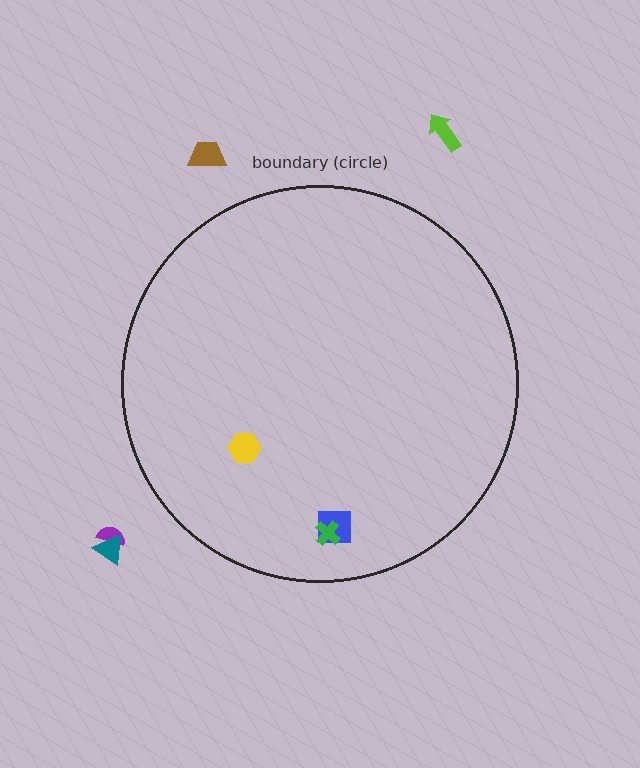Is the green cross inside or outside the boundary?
Inside.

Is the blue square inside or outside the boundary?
Inside.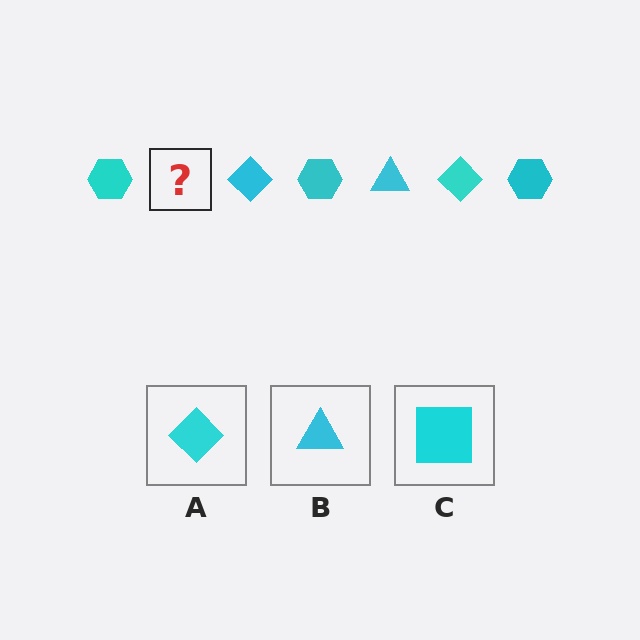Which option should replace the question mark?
Option B.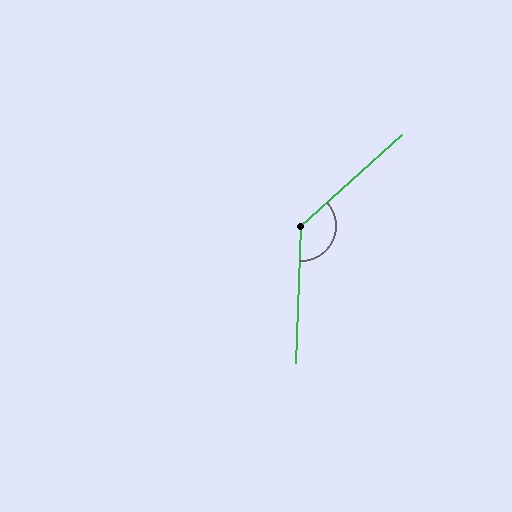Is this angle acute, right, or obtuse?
It is obtuse.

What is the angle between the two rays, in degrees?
Approximately 134 degrees.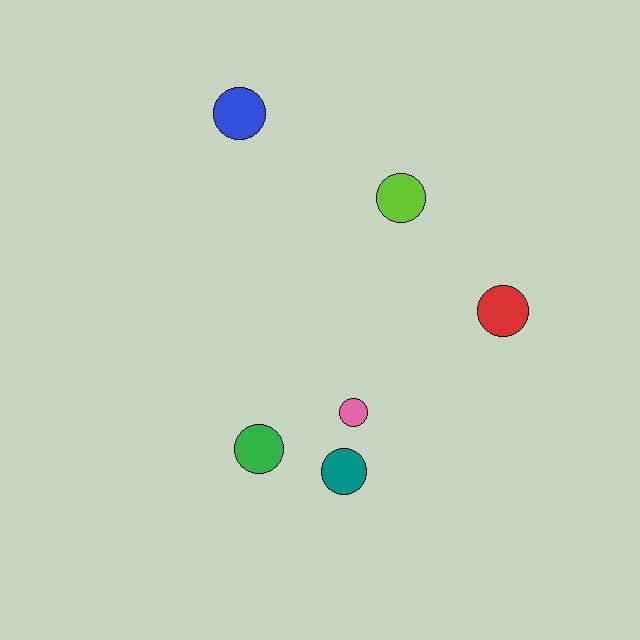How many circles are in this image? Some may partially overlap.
There are 6 circles.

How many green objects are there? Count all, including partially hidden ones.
There is 1 green object.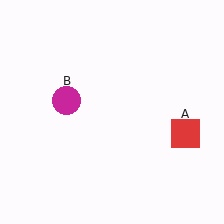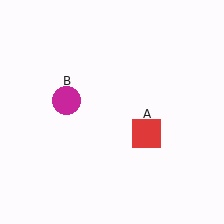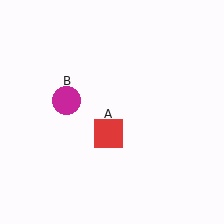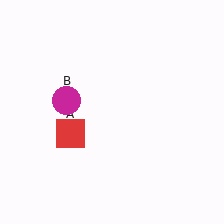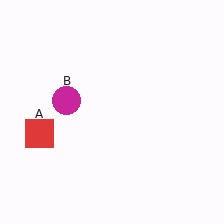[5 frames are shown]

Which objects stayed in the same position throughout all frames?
Magenta circle (object B) remained stationary.